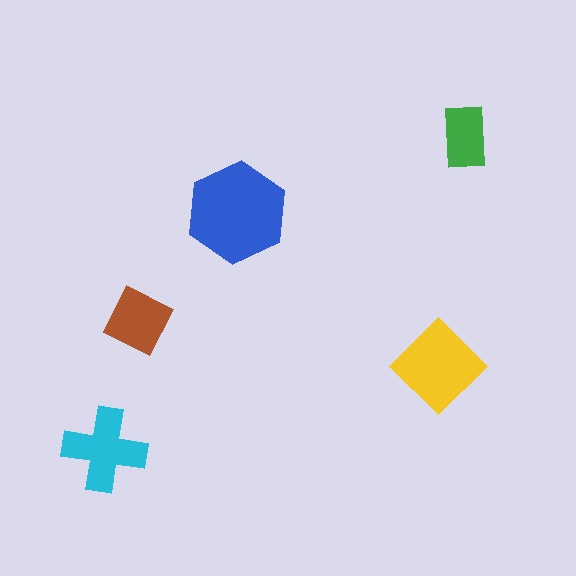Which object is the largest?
The blue hexagon.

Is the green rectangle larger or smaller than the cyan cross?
Smaller.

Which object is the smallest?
The green rectangle.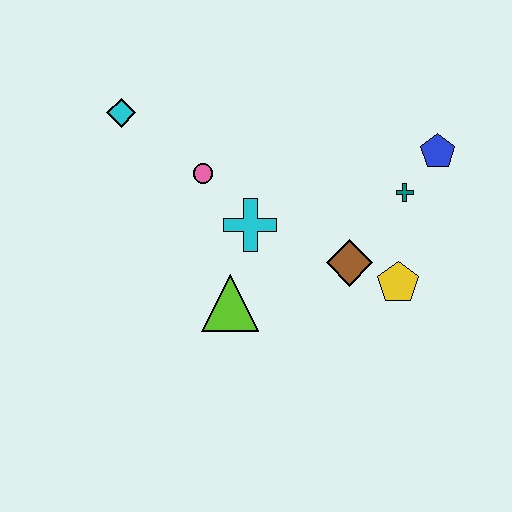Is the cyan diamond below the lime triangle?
No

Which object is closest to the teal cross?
The blue pentagon is closest to the teal cross.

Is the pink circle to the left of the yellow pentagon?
Yes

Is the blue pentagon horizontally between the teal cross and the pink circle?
No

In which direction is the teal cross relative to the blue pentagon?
The teal cross is below the blue pentagon.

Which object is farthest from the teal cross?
The cyan diamond is farthest from the teal cross.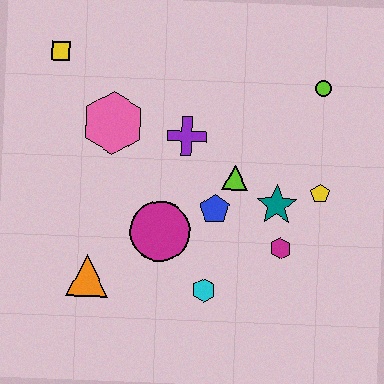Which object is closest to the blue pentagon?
The lime triangle is closest to the blue pentagon.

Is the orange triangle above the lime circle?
No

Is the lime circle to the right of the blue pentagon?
Yes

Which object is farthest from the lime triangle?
The yellow square is farthest from the lime triangle.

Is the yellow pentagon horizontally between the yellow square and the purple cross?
No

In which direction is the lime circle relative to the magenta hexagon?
The lime circle is above the magenta hexagon.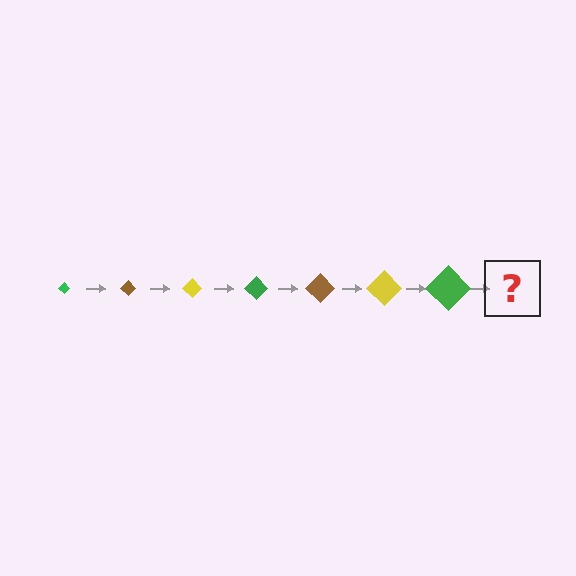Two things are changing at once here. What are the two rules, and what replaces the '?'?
The two rules are that the diamond grows larger each step and the color cycles through green, brown, and yellow. The '?' should be a brown diamond, larger than the previous one.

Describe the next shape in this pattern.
It should be a brown diamond, larger than the previous one.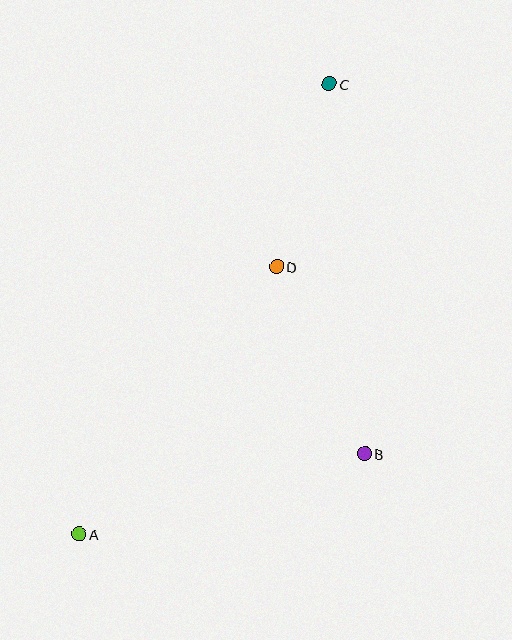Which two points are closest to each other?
Points C and D are closest to each other.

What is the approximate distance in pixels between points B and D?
The distance between B and D is approximately 207 pixels.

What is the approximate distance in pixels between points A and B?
The distance between A and B is approximately 297 pixels.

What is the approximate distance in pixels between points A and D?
The distance between A and D is approximately 332 pixels.